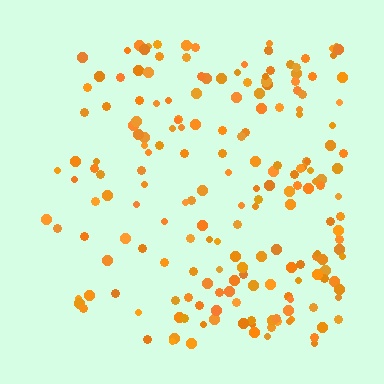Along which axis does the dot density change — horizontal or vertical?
Horizontal.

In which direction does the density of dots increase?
From left to right, with the right side densest.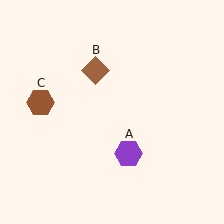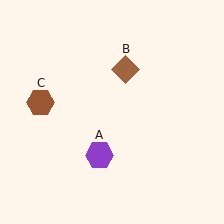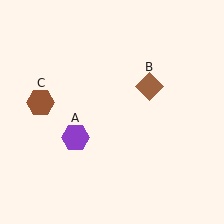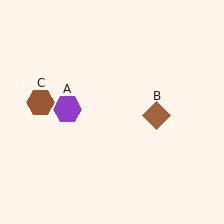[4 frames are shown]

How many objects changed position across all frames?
2 objects changed position: purple hexagon (object A), brown diamond (object B).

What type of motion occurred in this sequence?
The purple hexagon (object A), brown diamond (object B) rotated clockwise around the center of the scene.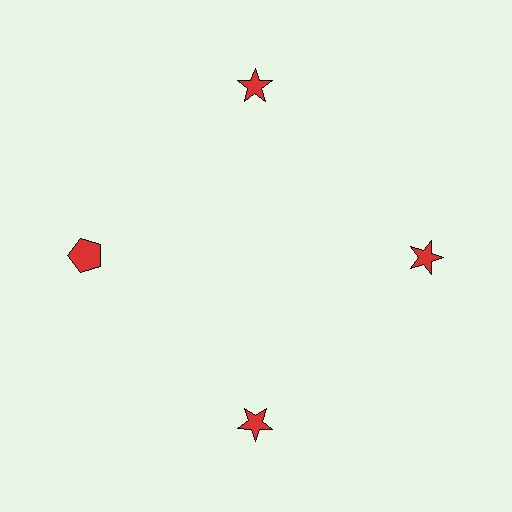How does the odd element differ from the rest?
It has a different shape: pentagon instead of star.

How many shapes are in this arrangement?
There are 4 shapes arranged in a ring pattern.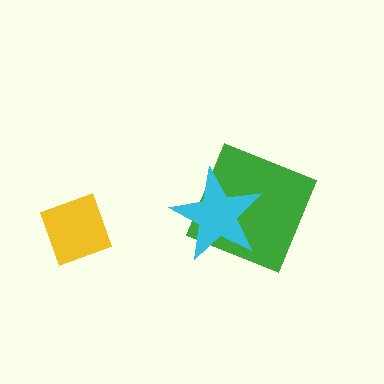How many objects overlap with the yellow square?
0 objects overlap with the yellow square.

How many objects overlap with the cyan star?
1 object overlaps with the cyan star.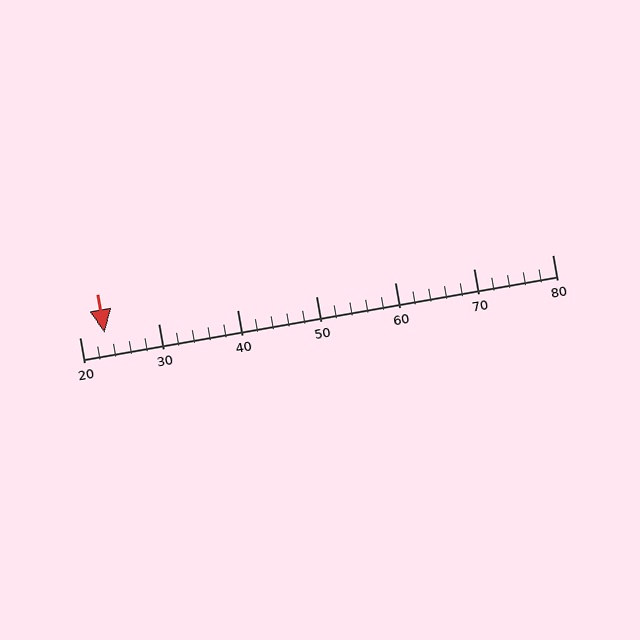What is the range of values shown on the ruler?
The ruler shows values from 20 to 80.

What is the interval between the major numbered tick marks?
The major tick marks are spaced 10 units apart.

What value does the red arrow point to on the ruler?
The red arrow points to approximately 23.